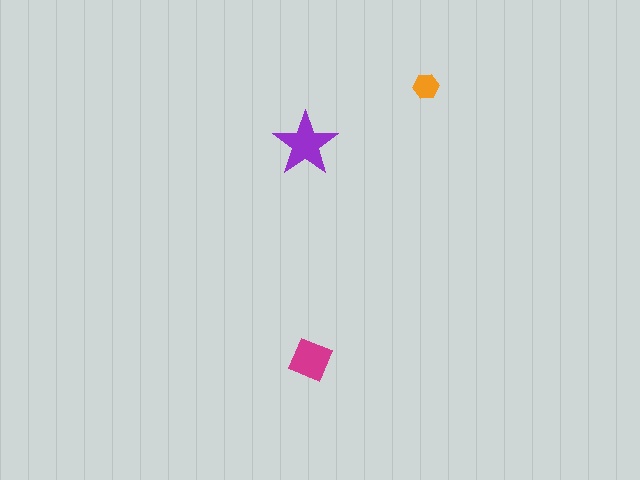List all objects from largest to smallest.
The purple star, the magenta square, the orange hexagon.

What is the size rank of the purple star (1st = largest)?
1st.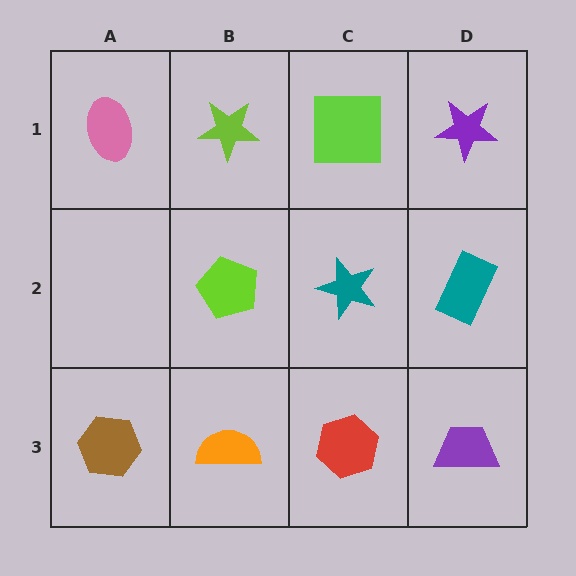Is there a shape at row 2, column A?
No, that cell is empty.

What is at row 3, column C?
A red hexagon.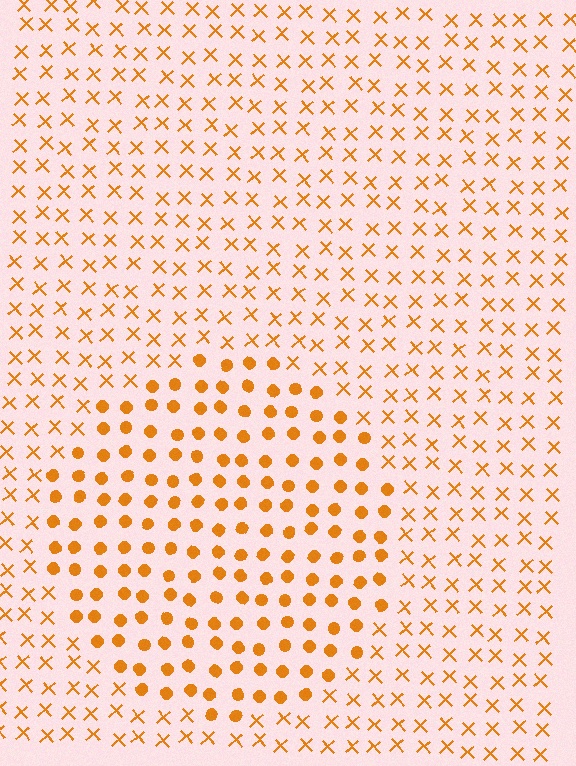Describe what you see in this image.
The image is filled with small orange elements arranged in a uniform grid. A circle-shaped region contains circles, while the surrounding area contains X marks. The boundary is defined purely by the change in element shape.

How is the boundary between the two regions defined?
The boundary is defined by a change in element shape: circles inside vs. X marks outside. All elements share the same color and spacing.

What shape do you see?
I see a circle.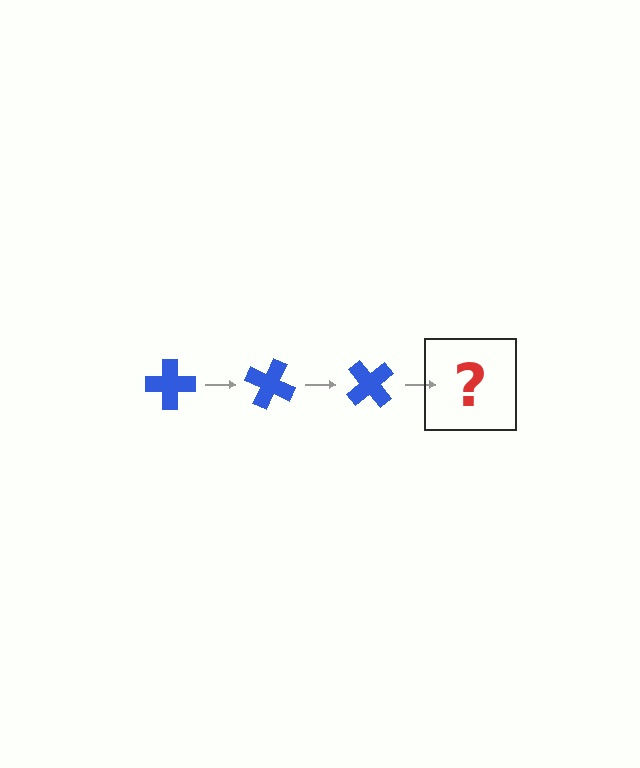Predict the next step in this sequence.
The next step is a blue cross rotated 75 degrees.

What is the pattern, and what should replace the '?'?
The pattern is that the cross rotates 25 degrees each step. The '?' should be a blue cross rotated 75 degrees.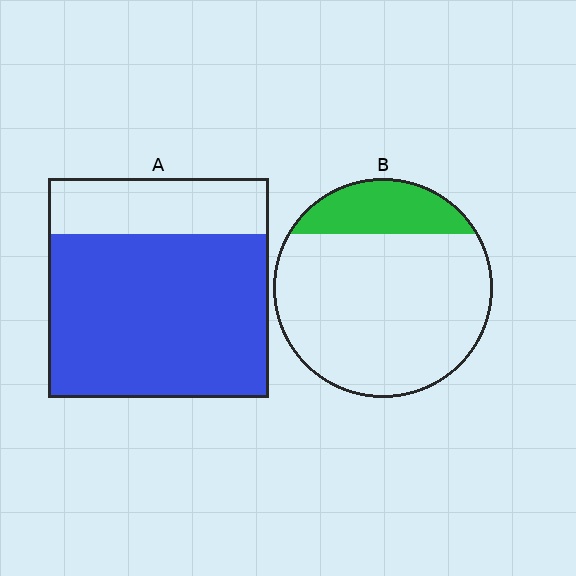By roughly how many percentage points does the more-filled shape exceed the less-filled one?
By roughly 55 percentage points (A over B).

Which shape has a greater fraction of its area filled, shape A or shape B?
Shape A.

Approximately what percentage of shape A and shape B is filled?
A is approximately 75% and B is approximately 20%.